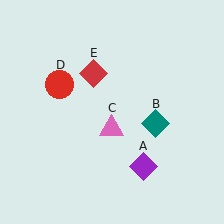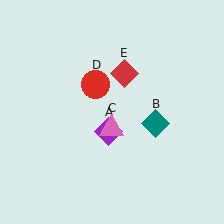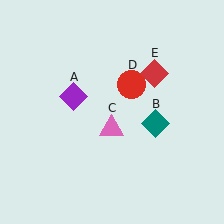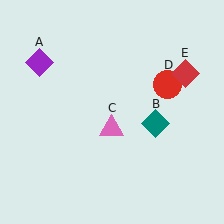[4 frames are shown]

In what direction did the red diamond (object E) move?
The red diamond (object E) moved right.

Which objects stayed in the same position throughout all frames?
Teal diamond (object B) and pink triangle (object C) remained stationary.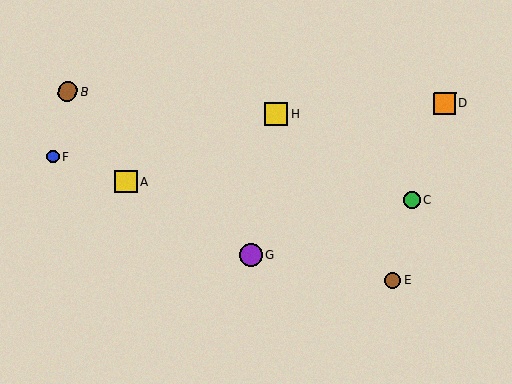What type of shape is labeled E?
Shape E is a brown circle.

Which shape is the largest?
The yellow square (labeled H) is the largest.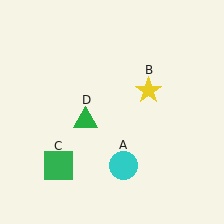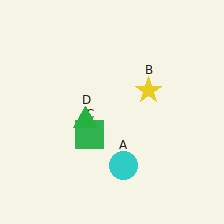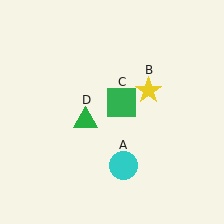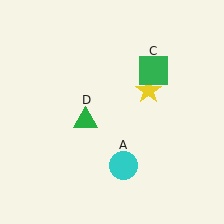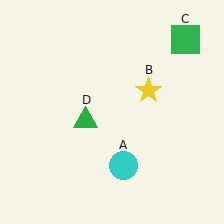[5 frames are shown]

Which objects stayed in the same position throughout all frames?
Cyan circle (object A) and yellow star (object B) and green triangle (object D) remained stationary.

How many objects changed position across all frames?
1 object changed position: green square (object C).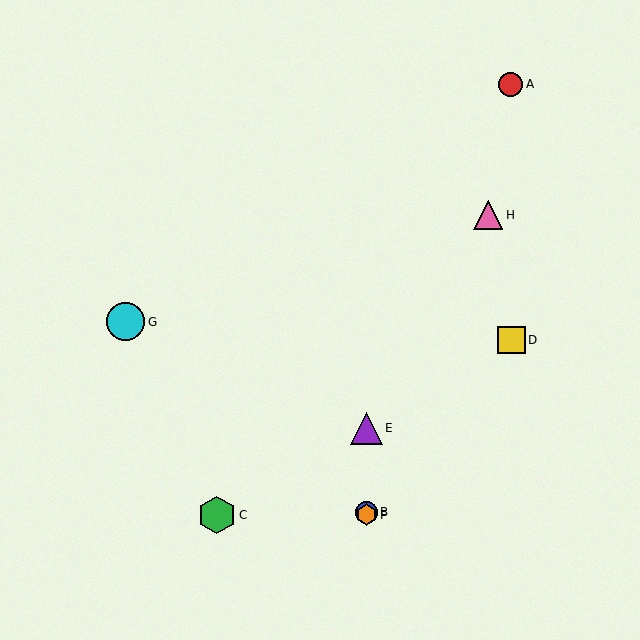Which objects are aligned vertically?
Objects B, E, F are aligned vertically.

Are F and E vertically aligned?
Yes, both are at x≈366.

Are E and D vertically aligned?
No, E is at x≈366 and D is at x≈511.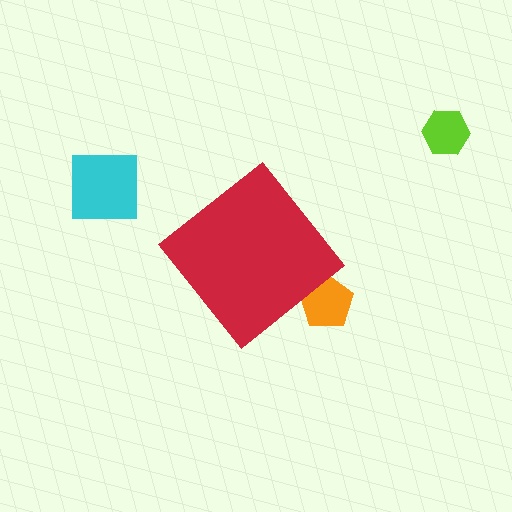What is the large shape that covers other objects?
A red diamond.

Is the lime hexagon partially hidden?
No, the lime hexagon is fully visible.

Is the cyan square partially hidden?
No, the cyan square is fully visible.